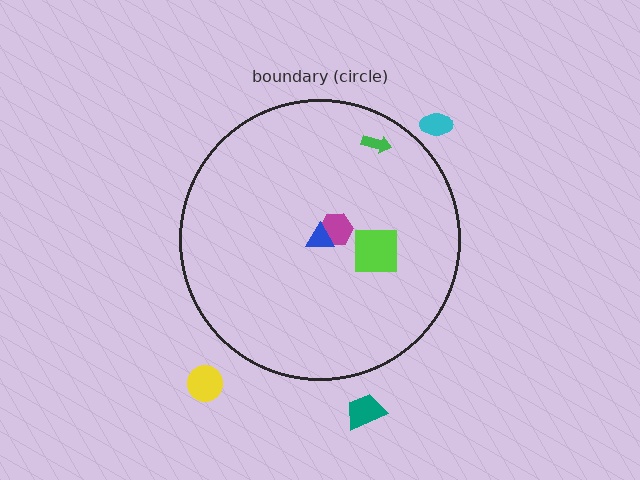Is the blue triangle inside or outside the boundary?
Inside.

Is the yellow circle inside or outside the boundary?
Outside.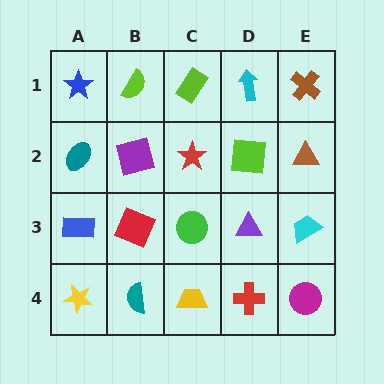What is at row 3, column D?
A purple triangle.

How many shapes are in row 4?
5 shapes.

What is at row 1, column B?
A lime semicircle.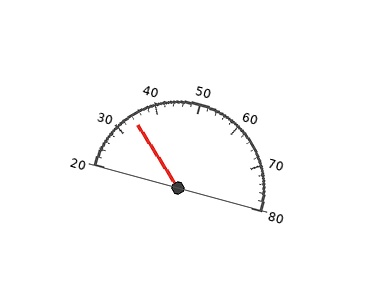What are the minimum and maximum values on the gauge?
The gauge ranges from 20 to 80.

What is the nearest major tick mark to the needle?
The nearest major tick mark is 30.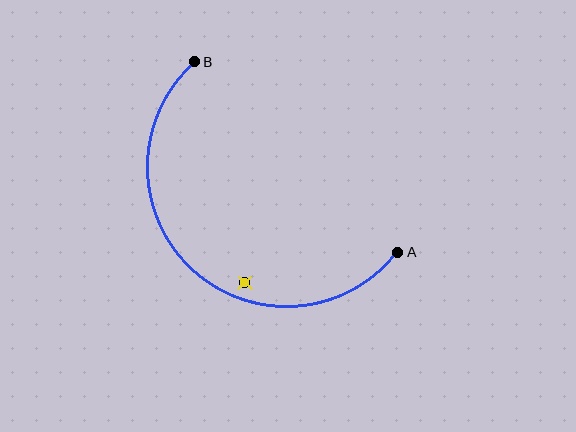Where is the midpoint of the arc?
The arc midpoint is the point on the curve farthest from the straight line joining A and B. It sits below and to the left of that line.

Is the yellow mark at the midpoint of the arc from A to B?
No — the yellow mark does not lie on the arc at all. It sits slightly inside the curve.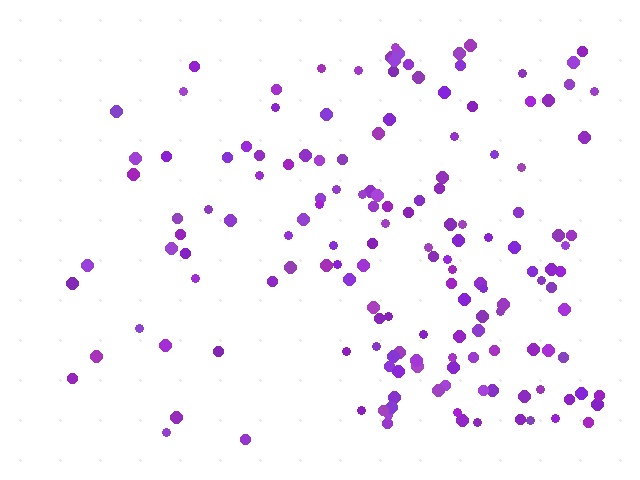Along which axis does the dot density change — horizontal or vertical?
Horizontal.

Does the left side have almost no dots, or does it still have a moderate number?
Still a moderate number, just noticeably fewer than the right.